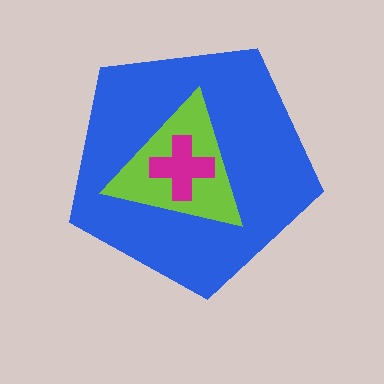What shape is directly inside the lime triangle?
The magenta cross.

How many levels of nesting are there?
3.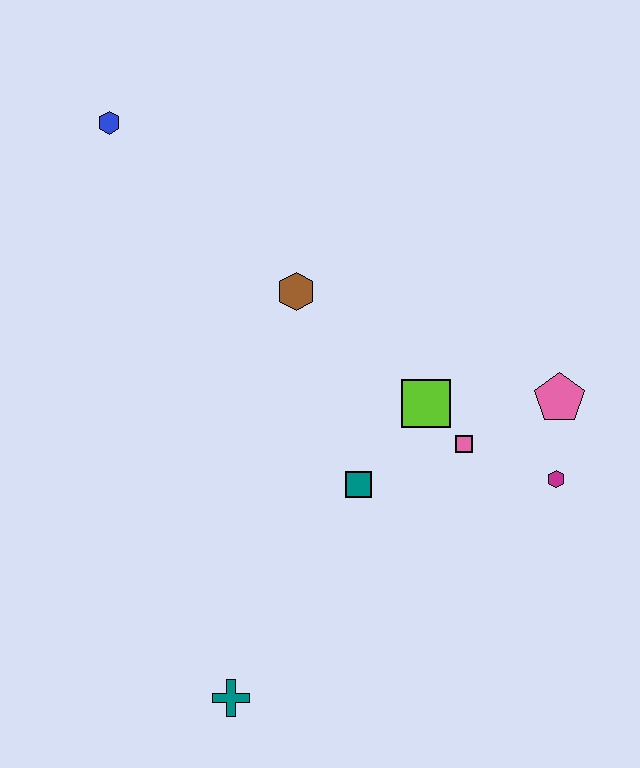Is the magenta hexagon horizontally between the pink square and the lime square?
No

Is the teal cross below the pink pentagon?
Yes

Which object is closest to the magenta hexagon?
The pink pentagon is closest to the magenta hexagon.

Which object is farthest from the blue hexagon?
The teal cross is farthest from the blue hexagon.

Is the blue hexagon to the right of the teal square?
No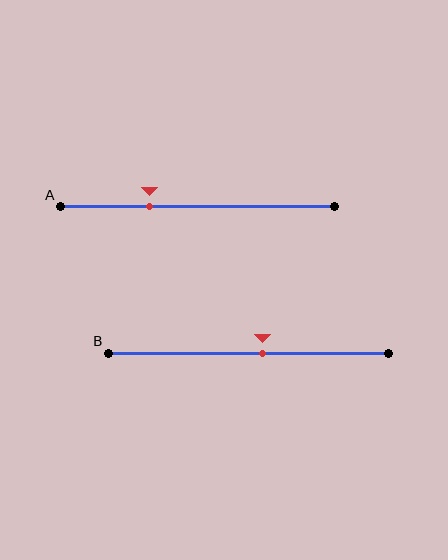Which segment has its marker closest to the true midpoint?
Segment B has its marker closest to the true midpoint.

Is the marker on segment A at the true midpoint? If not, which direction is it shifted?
No, the marker on segment A is shifted to the left by about 17% of the segment length.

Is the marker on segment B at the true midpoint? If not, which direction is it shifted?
No, the marker on segment B is shifted to the right by about 5% of the segment length.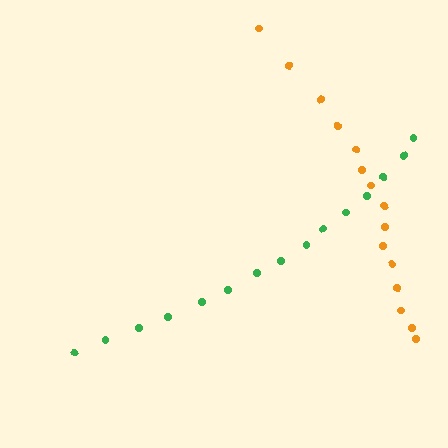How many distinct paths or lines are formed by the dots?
There are 2 distinct paths.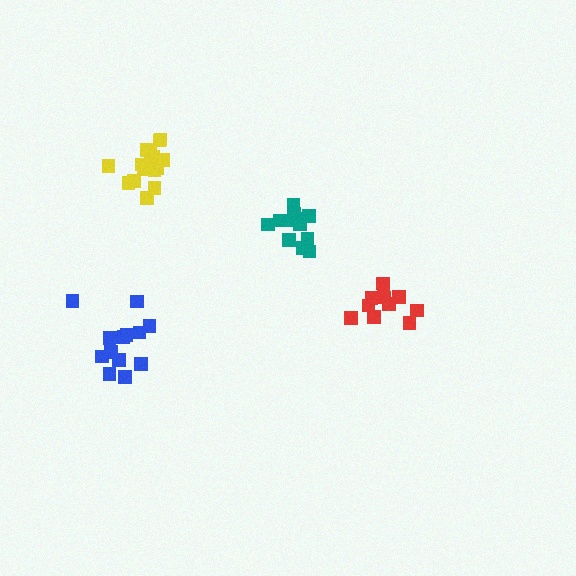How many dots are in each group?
Group 1: 16 dots, Group 2: 14 dots, Group 3: 11 dots, Group 4: 12 dots (53 total).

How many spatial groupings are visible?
There are 4 spatial groupings.